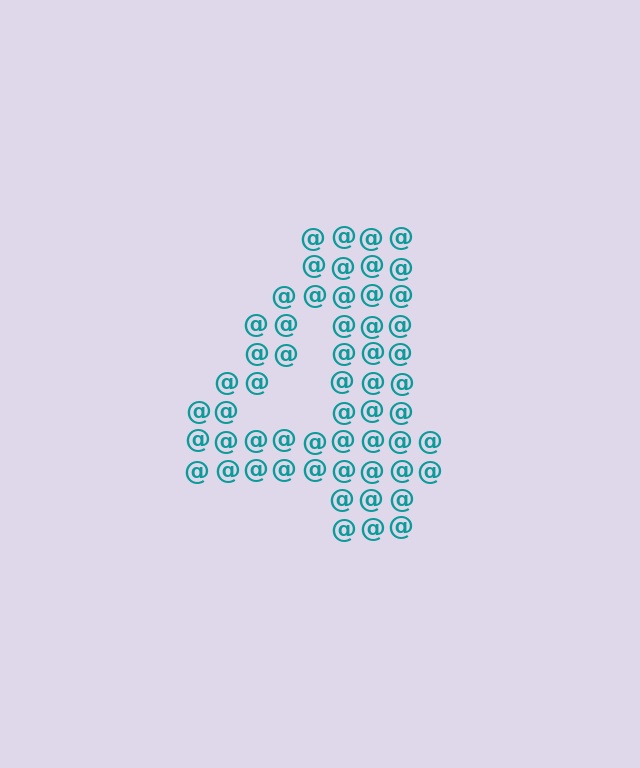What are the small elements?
The small elements are at signs.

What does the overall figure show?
The overall figure shows the digit 4.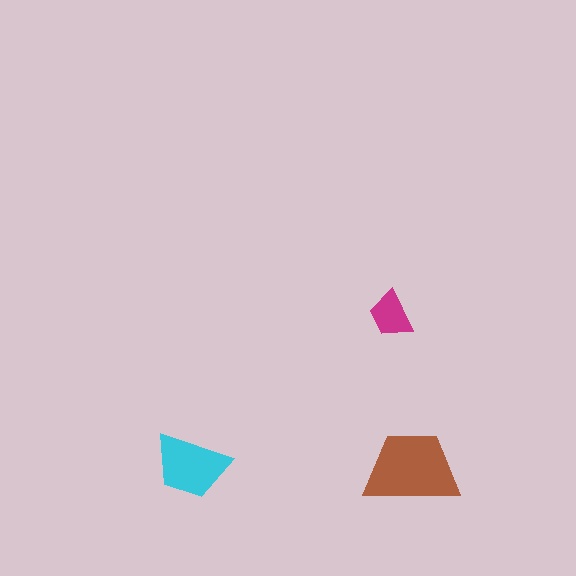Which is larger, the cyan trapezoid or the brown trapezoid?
The brown one.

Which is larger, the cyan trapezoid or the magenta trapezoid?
The cyan one.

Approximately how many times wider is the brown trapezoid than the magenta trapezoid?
About 2 times wider.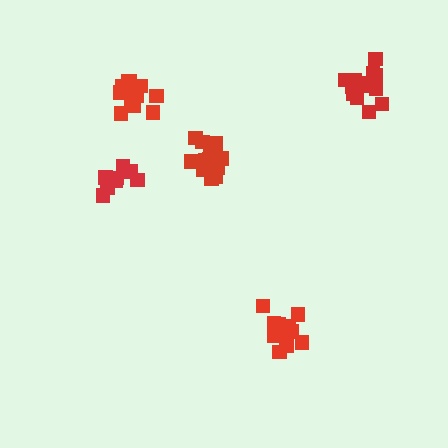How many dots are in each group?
Group 1: 15 dots, Group 2: 12 dots, Group 3: 15 dots, Group 4: 13 dots, Group 5: 9 dots (64 total).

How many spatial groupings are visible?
There are 5 spatial groupings.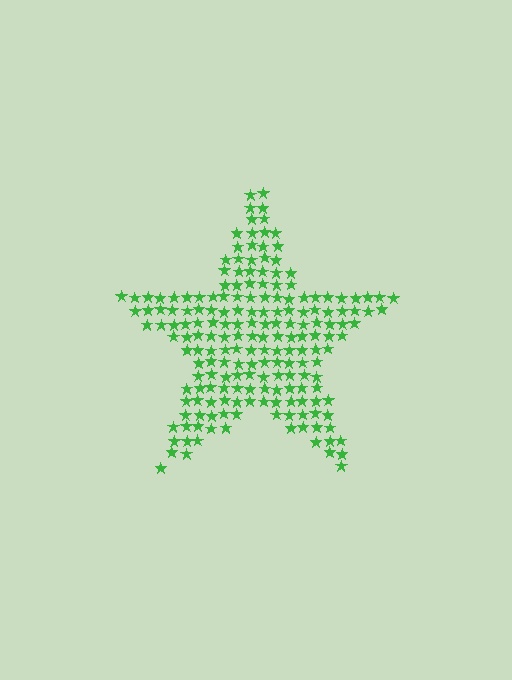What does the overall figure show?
The overall figure shows a star.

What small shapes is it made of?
It is made of small stars.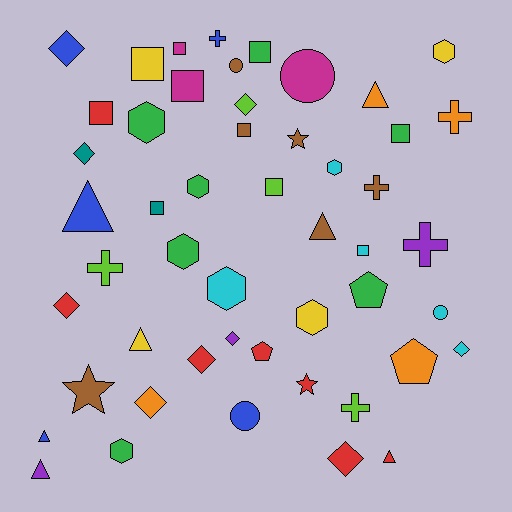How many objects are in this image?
There are 50 objects.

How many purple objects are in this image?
There are 3 purple objects.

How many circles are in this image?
There are 4 circles.